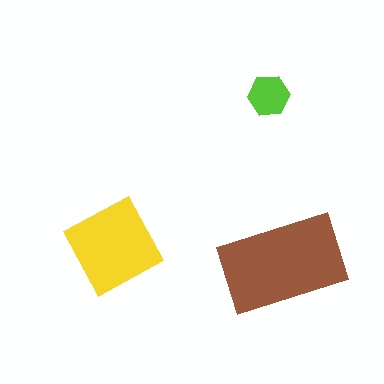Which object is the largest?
The brown rectangle.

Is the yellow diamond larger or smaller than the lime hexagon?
Larger.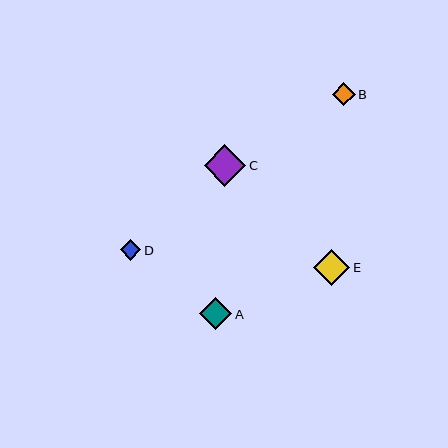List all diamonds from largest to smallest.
From largest to smallest: C, E, A, B, D.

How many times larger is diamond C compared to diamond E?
Diamond C is approximately 1.2 times the size of diamond E.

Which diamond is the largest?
Diamond C is the largest with a size of approximately 42 pixels.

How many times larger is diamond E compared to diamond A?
Diamond E is approximately 1.1 times the size of diamond A.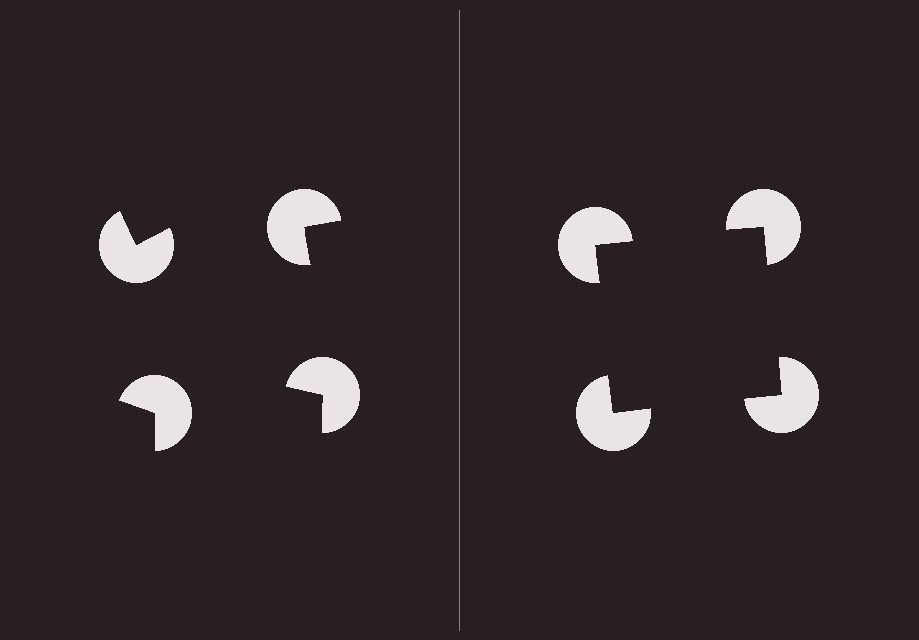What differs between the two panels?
The pac-man discs are positioned identically on both sides; only the wedge orientations differ. On the right they align to a square; on the left they are misaligned.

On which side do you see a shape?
An illusory square appears on the right side. On the left side the wedge cuts are rotated, so no coherent shape forms.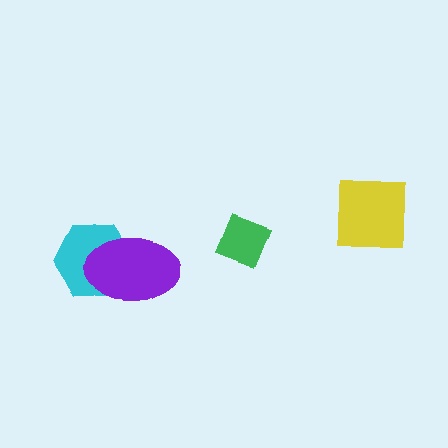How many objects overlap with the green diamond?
0 objects overlap with the green diamond.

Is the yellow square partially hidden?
No, no other shape covers it.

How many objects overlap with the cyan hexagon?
1 object overlaps with the cyan hexagon.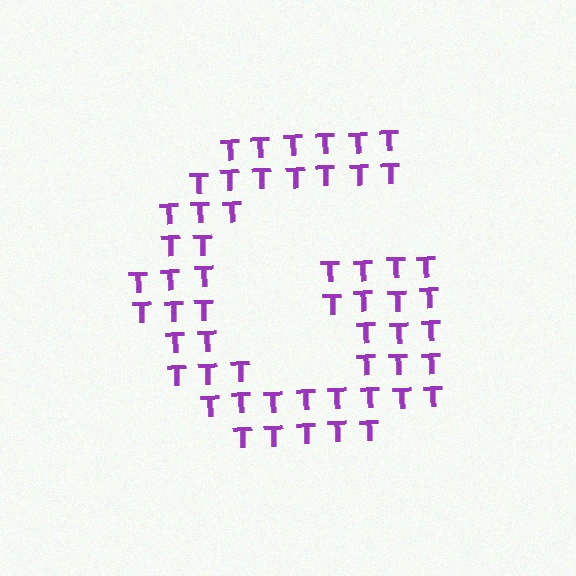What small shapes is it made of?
It is made of small letter T's.